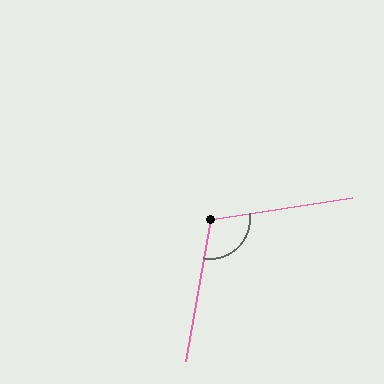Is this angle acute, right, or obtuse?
It is obtuse.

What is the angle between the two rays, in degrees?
Approximately 108 degrees.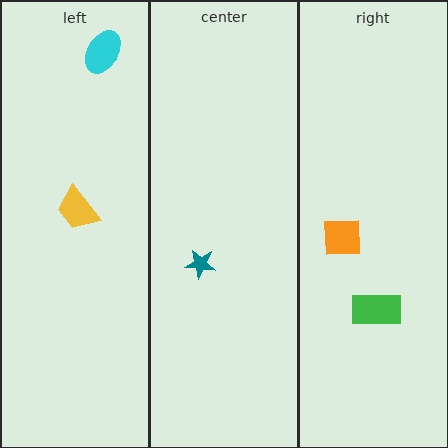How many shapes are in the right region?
2.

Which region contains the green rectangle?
The right region.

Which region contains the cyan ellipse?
The left region.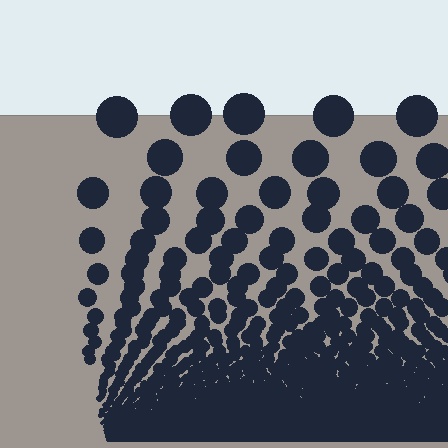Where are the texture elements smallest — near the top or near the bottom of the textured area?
Near the bottom.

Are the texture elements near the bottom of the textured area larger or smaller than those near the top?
Smaller. The gradient is inverted — elements near the bottom are smaller and denser.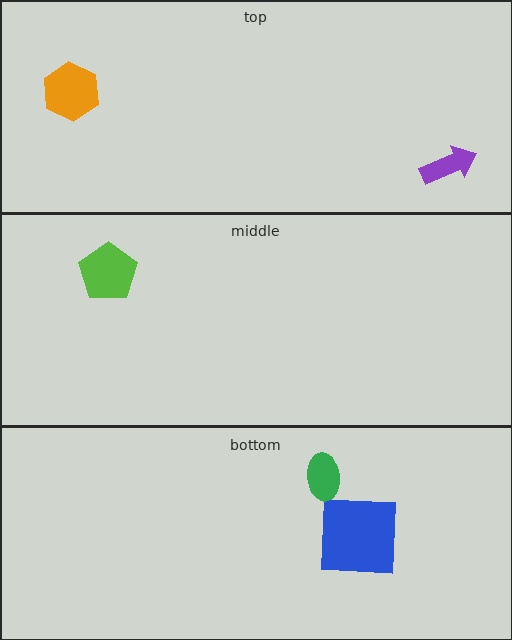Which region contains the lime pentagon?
The middle region.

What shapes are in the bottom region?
The blue square, the green ellipse.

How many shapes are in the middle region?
1.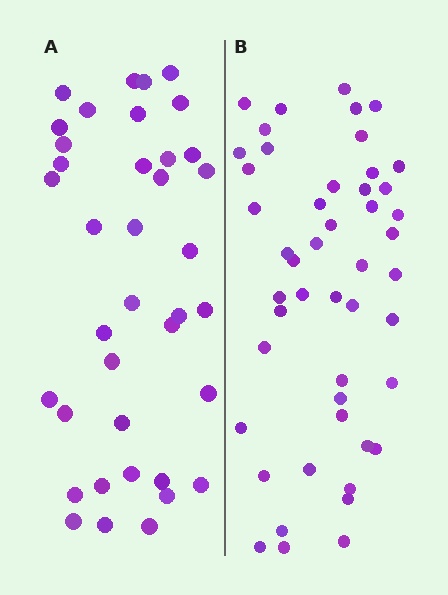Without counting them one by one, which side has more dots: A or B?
Region B (the right region) has more dots.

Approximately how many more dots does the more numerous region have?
Region B has roughly 10 or so more dots than region A.